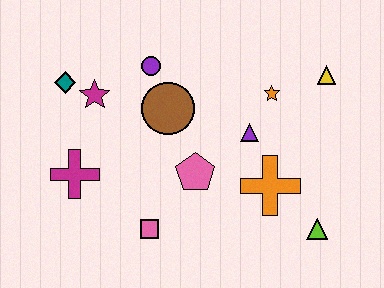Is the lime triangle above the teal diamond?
No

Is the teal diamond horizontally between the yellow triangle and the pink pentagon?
No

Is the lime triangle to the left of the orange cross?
No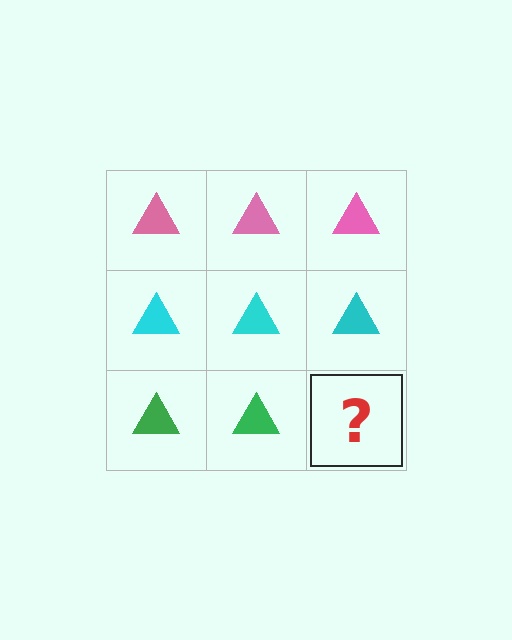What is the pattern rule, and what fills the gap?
The rule is that each row has a consistent color. The gap should be filled with a green triangle.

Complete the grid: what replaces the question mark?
The question mark should be replaced with a green triangle.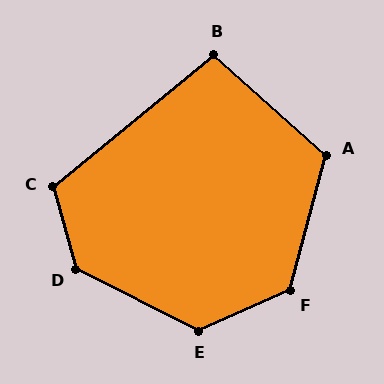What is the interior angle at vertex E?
Approximately 129 degrees (obtuse).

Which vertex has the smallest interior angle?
B, at approximately 99 degrees.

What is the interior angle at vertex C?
Approximately 114 degrees (obtuse).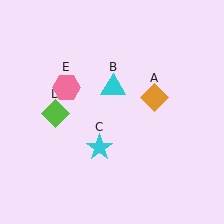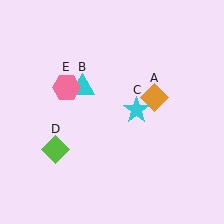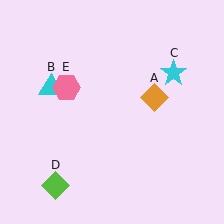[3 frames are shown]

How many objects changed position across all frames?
3 objects changed position: cyan triangle (object B), cyan star (object C), lime diamond (object D).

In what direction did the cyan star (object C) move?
The cyan star (object C) moved up and to the right.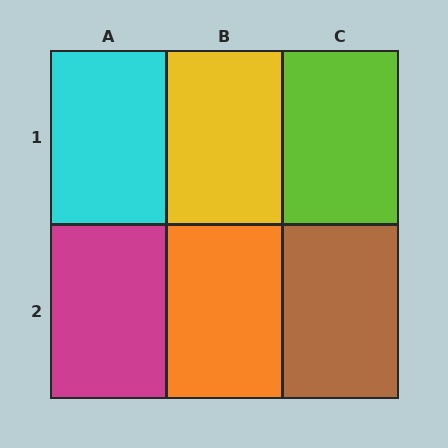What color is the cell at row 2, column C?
Brown.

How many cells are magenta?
1 cell is magenta.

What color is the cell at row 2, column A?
Magenta.